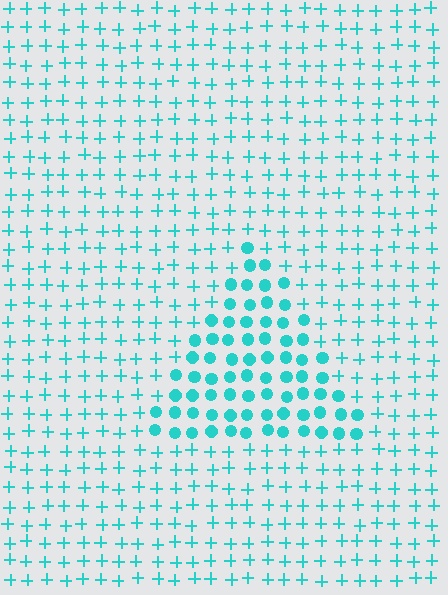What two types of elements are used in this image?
The image uses circles inside the triangle region and plus signs outside it.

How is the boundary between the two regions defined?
The boundary is defined by a change in element shape: circles inside vs. plus signs outside. All elements share the same color and spacing.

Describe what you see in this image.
The image is filled with small cyan elements arranged in a uniform grid. A triangle-shaped region contains circles, while the surrounding area contains plus signs. The boundary is defined purely by the change in element shape.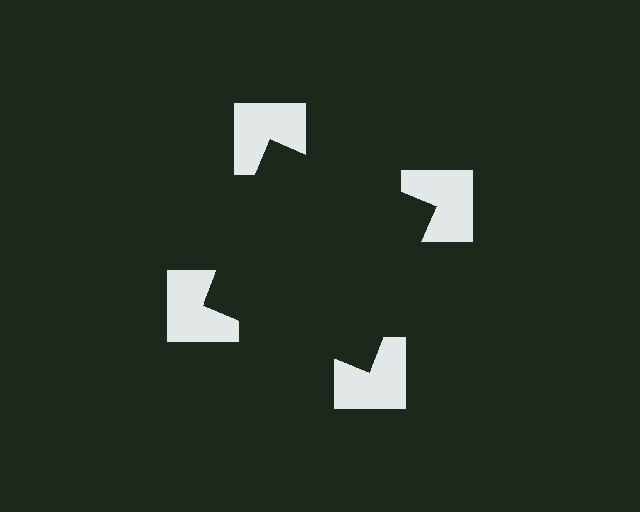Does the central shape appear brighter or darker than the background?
It typically appears slightly darker than the background, even though no actual brightness change is drawn.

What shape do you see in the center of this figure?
An illusory square — its edges are inferred from the aligned wedge cuts in the notched squares, not physically drawn.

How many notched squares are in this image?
There are 4 — one at each vertex of the illusory square.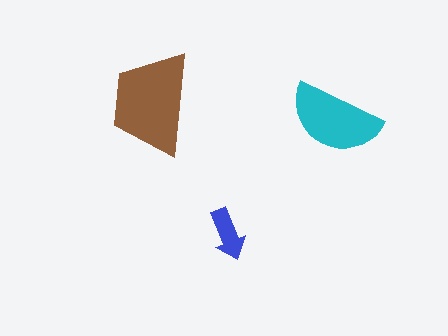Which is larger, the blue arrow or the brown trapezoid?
The brown trapezoid.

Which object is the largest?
The brown trapezoid.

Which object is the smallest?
The blue arrow.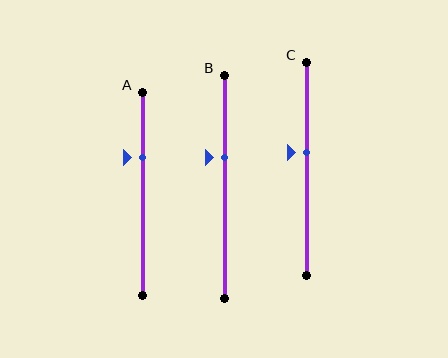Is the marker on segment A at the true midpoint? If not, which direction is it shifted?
No, the marker on segment A is shifted upward by about 18% of the segment length.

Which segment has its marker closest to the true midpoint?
Segment C has its marker closest to the true midpoint.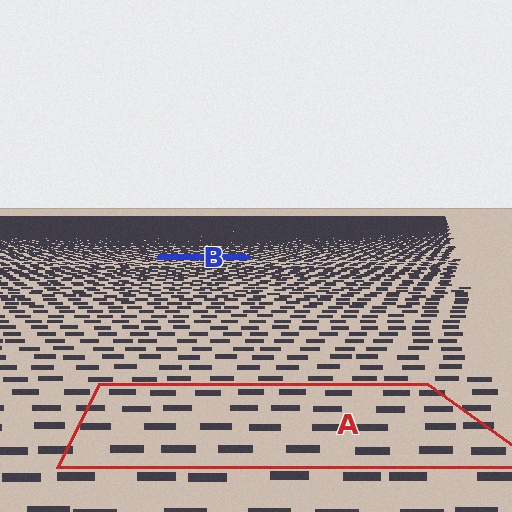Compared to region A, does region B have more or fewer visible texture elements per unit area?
Region B has more texture elements per unit area — they are packed more densely because it is farther away.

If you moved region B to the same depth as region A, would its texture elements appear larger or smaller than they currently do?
They would appear larger. At a closer depth, the same texture elements are projected at a bigger on-screen size.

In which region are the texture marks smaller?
The texture marks are smaller in region B, because it is farther away.